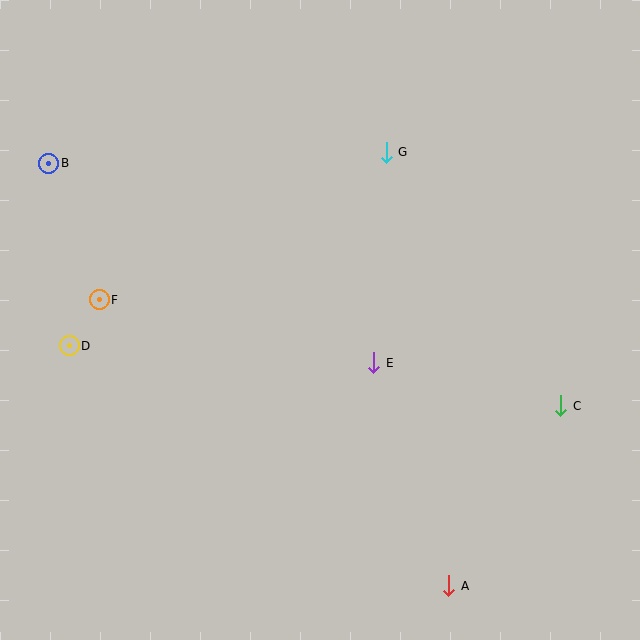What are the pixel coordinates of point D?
Point D is at (69, 346).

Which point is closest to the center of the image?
Point E at (374, 363) is closest to the center.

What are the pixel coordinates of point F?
Point F is at (99, 300).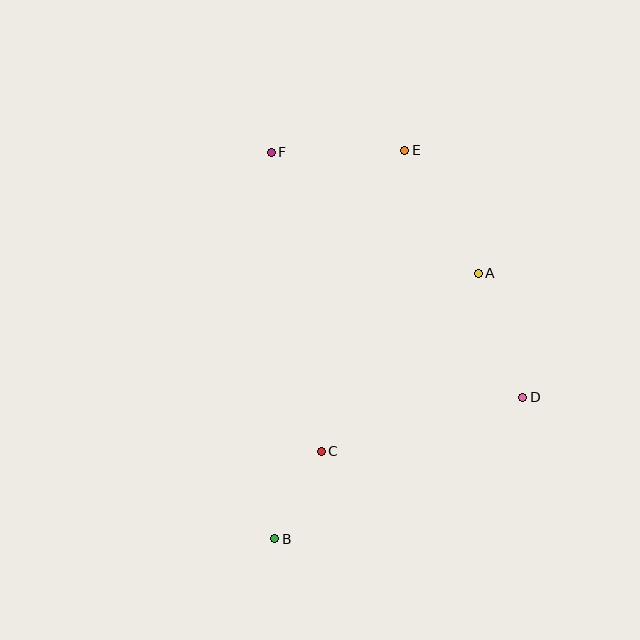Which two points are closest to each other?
Points B and C are closest to each other.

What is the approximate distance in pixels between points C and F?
The distance between C and F is approximately 303 pixels.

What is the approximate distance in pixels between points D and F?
The distance between D and F is approximately 351 pixels.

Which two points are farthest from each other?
Points B and E are farthest from each other.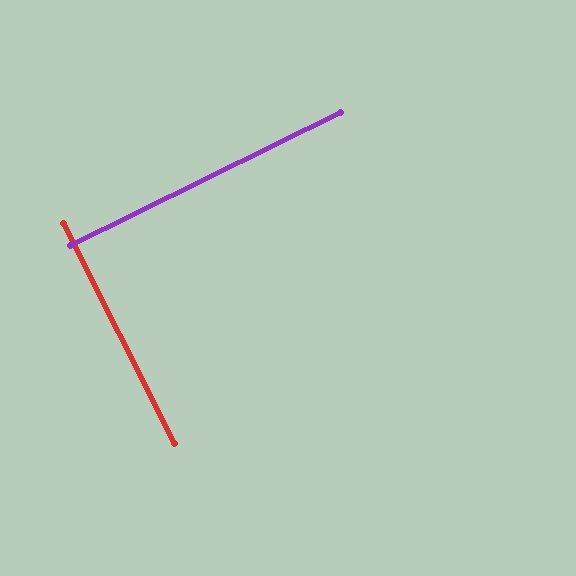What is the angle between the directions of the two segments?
Approximately 90 degrees.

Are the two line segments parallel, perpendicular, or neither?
Perpendicular — they meet at approximately 90°.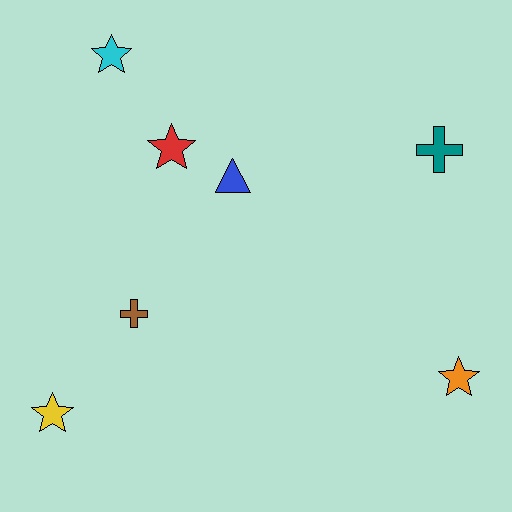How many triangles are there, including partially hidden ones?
There is 1 triangle.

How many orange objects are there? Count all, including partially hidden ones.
There is 1 orange object.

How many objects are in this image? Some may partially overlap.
There are 7 objects.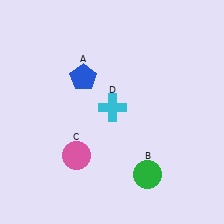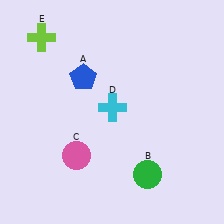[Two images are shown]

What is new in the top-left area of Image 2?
A lime cross (E) was added in the top-left area of Image 2.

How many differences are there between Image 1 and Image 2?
There is 1 difference between the two images.